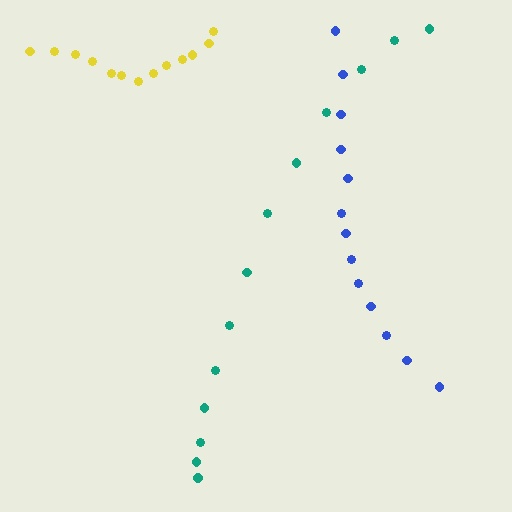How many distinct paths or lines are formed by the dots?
There are 3 distinct paths.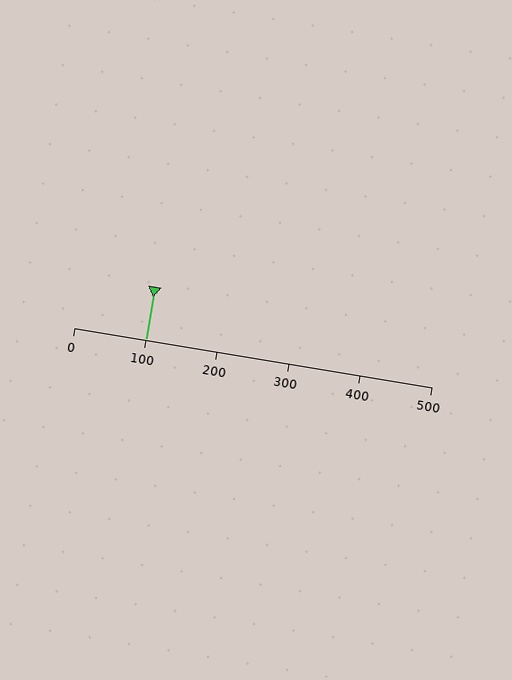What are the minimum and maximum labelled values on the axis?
The axis runs from 0 to 500.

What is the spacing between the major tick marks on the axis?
The major ticks are spaced 100 apart.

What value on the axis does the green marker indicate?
The marker indicates approximately 100.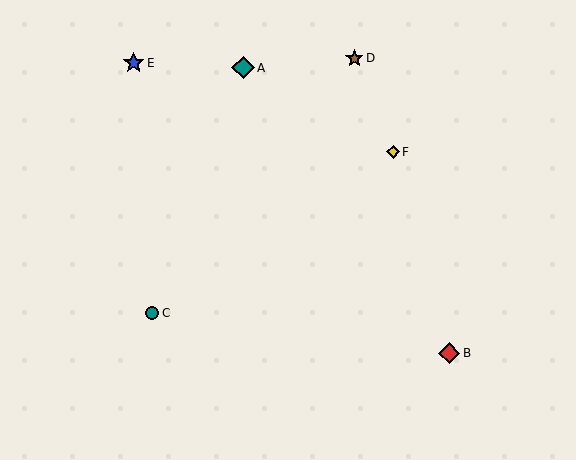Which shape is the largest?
The teal diamond (labeled A) is the largest.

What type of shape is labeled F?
Shape F is a yellow diamond.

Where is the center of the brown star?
The center of the brown star is at (354, 58).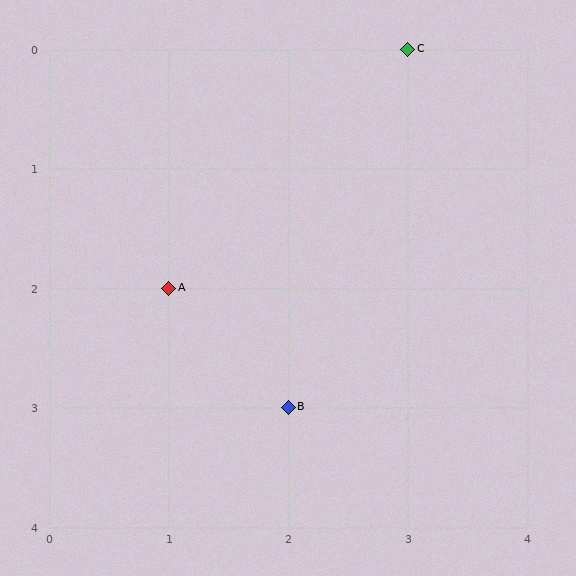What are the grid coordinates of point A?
Point A is at grid coordinates (1, 2).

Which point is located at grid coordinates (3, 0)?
Point C is at (3, 0).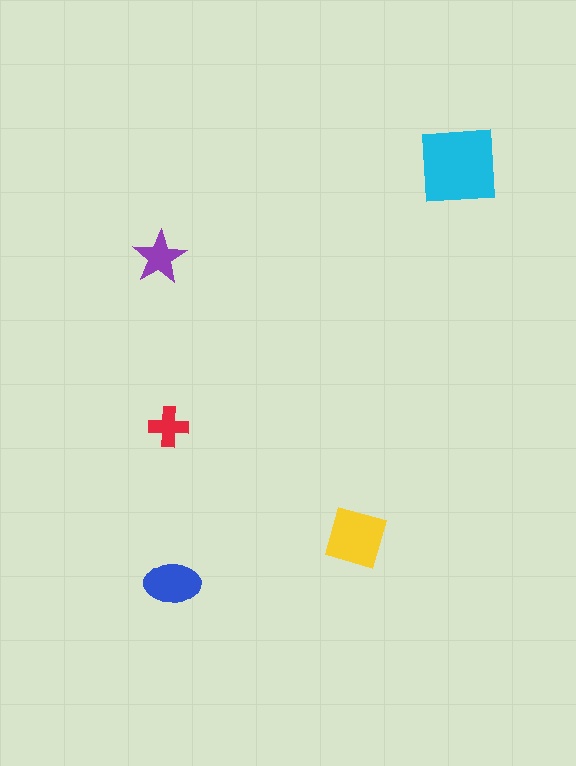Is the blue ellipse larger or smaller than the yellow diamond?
Smaller.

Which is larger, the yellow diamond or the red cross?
The yellow diamond.